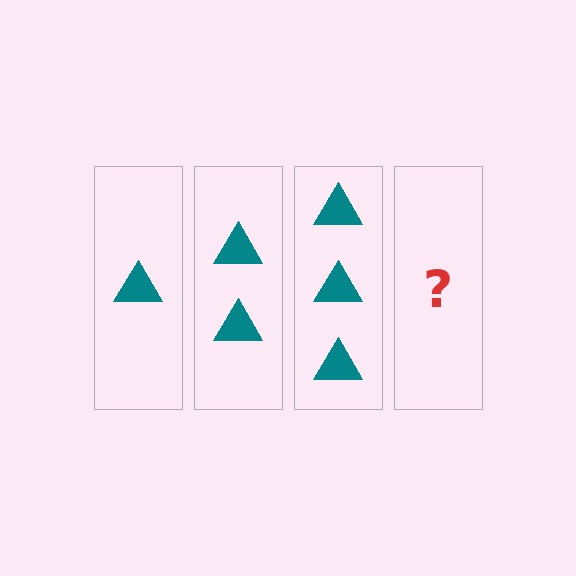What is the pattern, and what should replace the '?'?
The pattern is that each step adds one more triangle. The '?' should be 4 triangles.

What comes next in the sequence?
The next element should be 4 triangles.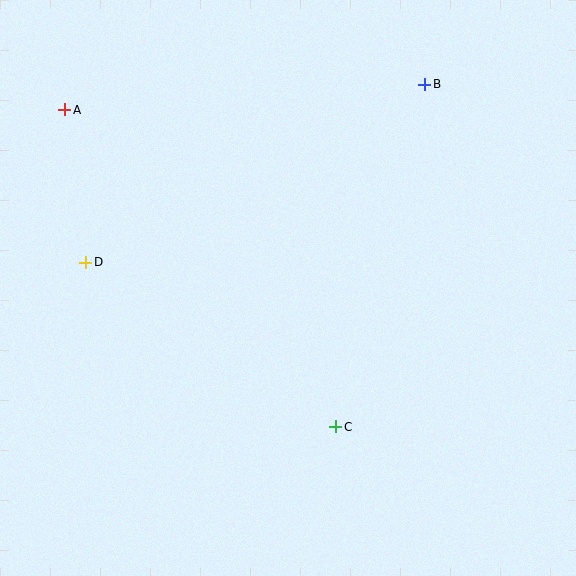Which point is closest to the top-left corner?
Point A is closest to the top-left corner.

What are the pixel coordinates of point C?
Point C is at (336, 427).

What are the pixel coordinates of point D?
Point D is at (86, 262).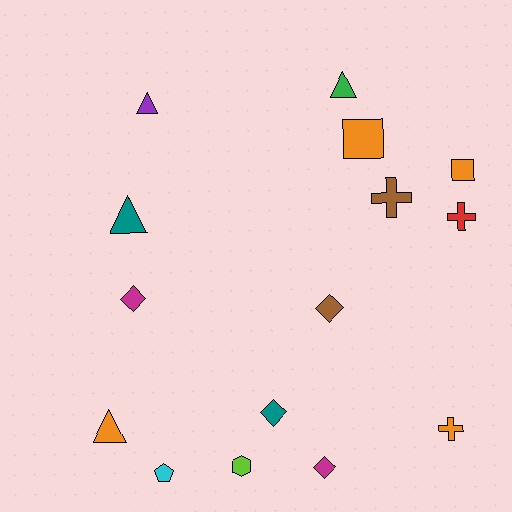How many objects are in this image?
There are 15 objects.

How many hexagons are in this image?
There is 1 hexagon.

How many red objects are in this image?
There is 1 red object.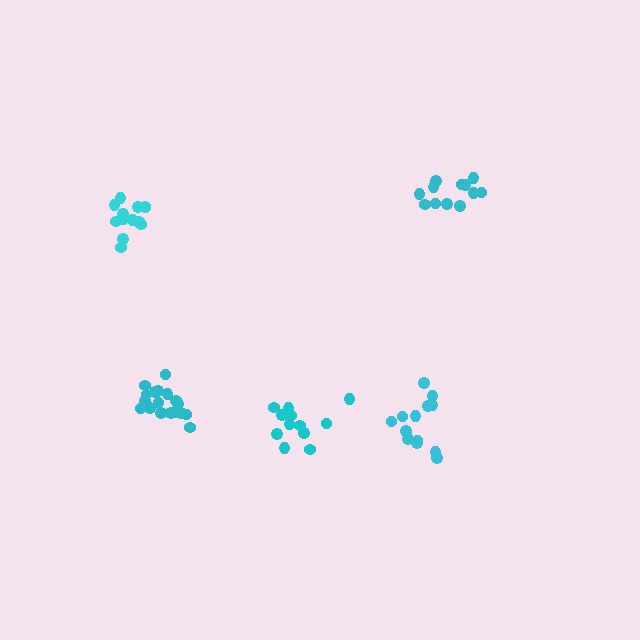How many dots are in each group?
Group 1: 14 dots, Group 2: 12 dots, Group 3: 13 dots, Group 4: 12 dots, Group 5: 18 dots (69 total).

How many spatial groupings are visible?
There are 5 spatial groupings.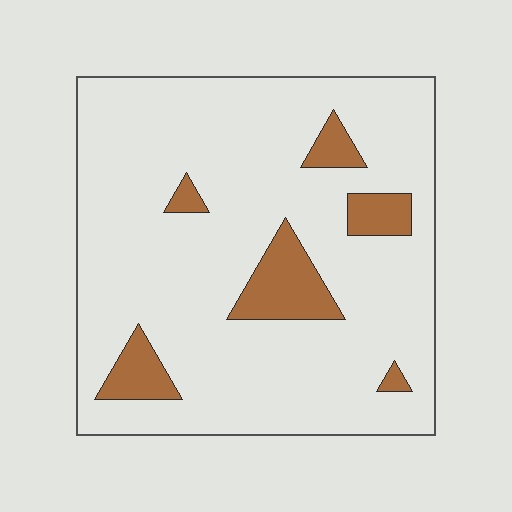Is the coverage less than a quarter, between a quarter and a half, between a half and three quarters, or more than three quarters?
Less than a quarter.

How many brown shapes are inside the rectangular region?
6.